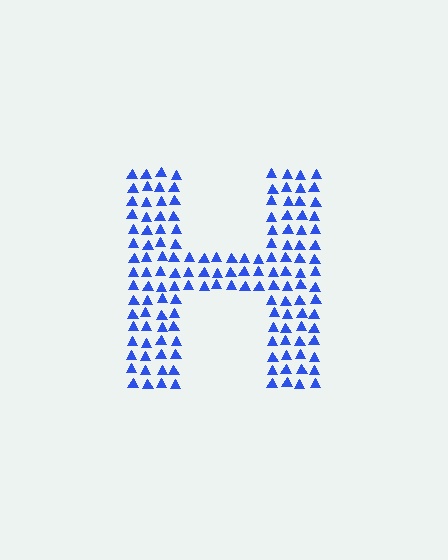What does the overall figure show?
The overall figure shows the letter H.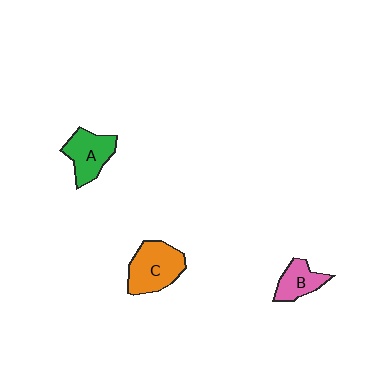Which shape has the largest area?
Shape C (orange).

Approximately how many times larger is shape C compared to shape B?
Approximately 1.6 times.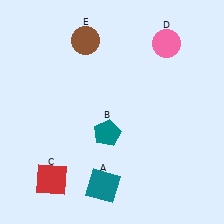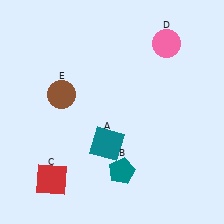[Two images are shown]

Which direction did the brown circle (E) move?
The brown circle (E) moved down.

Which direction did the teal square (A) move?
The teal square (A) moved up.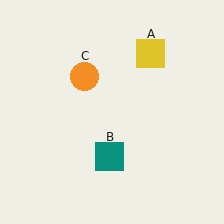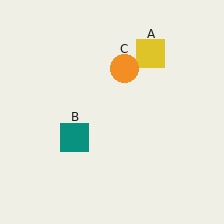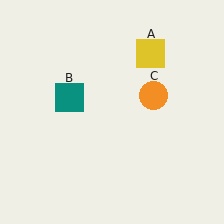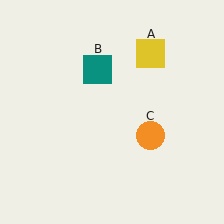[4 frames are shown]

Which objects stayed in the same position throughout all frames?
Yellow square (object A) remained stationary.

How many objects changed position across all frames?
2 objects changed position: teal square (object B), orange circle (object C).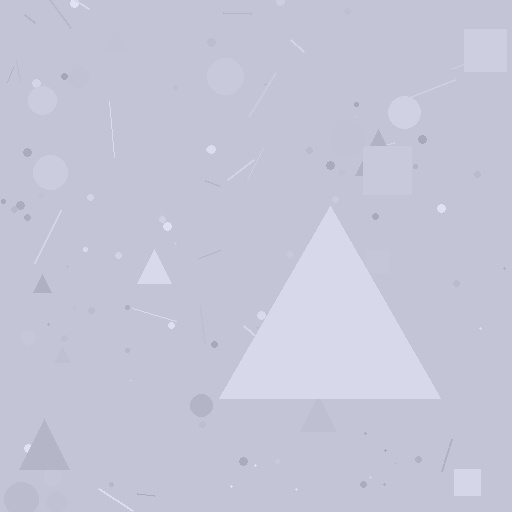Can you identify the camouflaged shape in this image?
The camouflaged shape is a triangle.